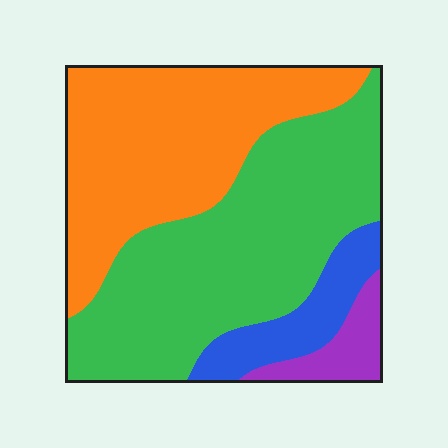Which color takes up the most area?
Green, at roughly 45%.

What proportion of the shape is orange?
Orange takes up about three eighths (3/8) of the shape.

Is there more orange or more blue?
Orange.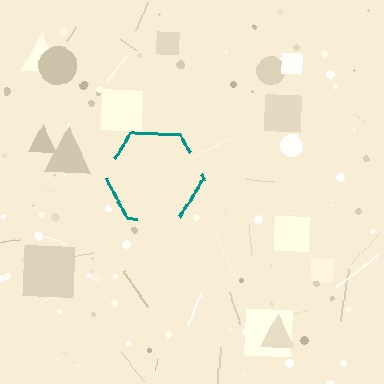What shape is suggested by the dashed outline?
The dashed outline suggests a hexagon.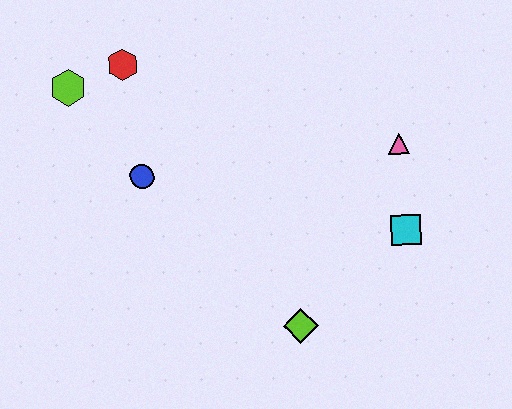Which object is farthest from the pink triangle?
The lime hexagon is farthest from the pink triangle.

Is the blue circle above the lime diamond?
Yes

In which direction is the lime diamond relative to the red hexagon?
The lime diamond is below the red hexagon.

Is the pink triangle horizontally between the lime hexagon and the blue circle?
No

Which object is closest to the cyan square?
The pink triangle is closest to the cyan square.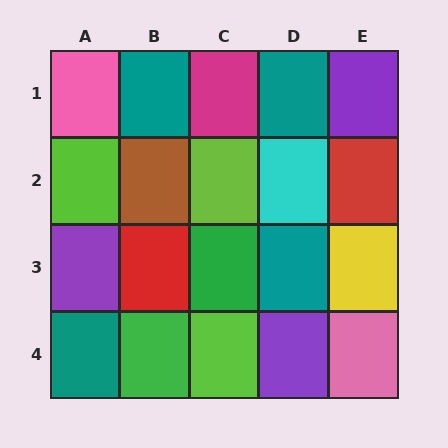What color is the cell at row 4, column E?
Pink.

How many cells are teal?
4 cells are teal.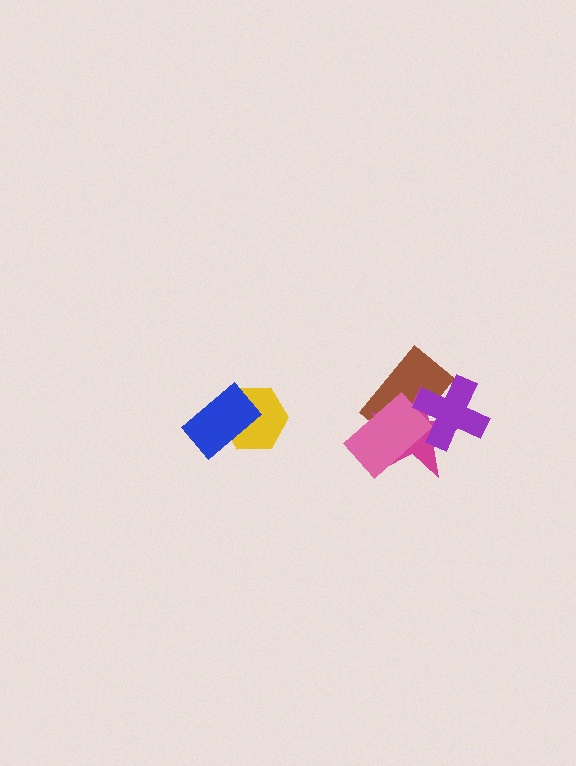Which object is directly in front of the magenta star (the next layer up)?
The pink rectangle is directly in front of the magenta star.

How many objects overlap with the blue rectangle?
1 object overlaps with the blue rectangle.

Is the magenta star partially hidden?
Yes, it is partially covered by another shape.